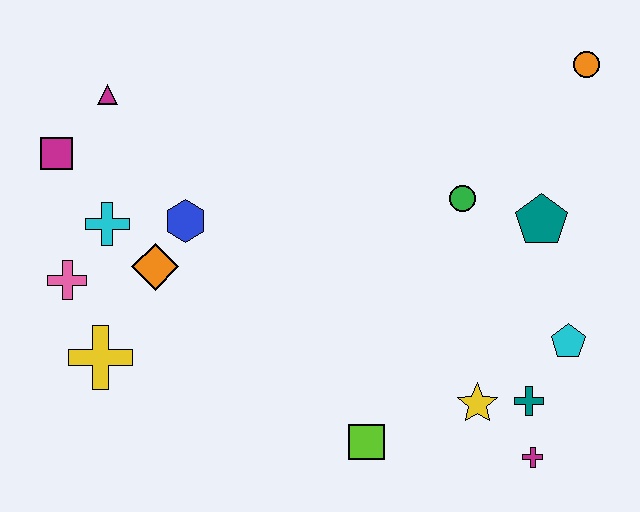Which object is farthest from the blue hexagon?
The orange circle is farthest from the blue hexagon.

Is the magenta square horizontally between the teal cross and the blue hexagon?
No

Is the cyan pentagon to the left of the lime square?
No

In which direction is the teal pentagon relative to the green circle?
The teal pentagon is to the right of the green circle.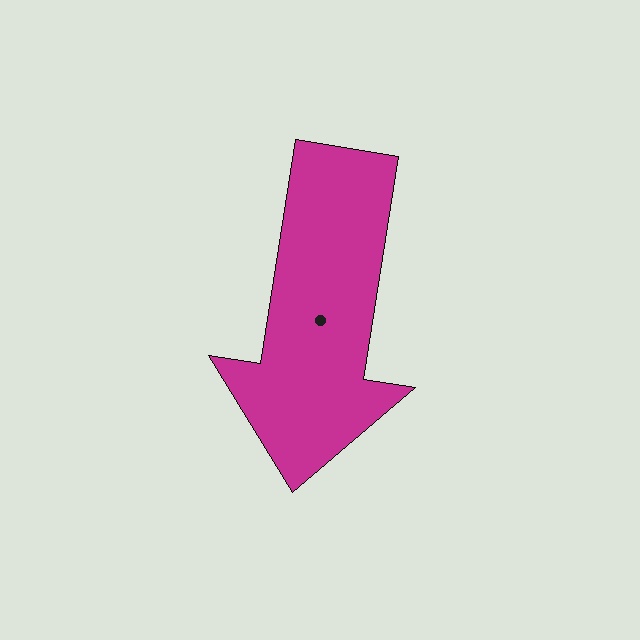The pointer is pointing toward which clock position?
Roughly 6 o'clock.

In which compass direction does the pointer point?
South.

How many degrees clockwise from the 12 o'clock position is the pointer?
Approximately 189 degrees.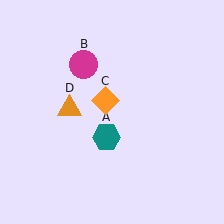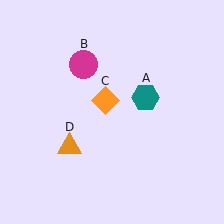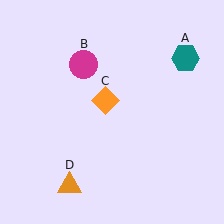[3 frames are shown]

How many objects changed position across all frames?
2 objects changed position: teal hexagon (object A), orange triangle (object D).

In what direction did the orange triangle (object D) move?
The orange triangle (object D) moved down.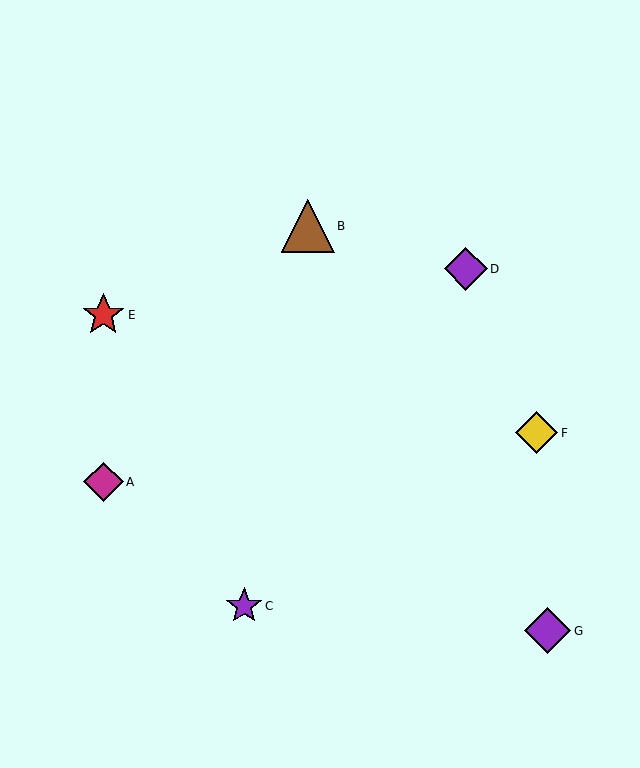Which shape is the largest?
The brown triangle (labeled B) is the largest.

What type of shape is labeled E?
Shape E is a red star.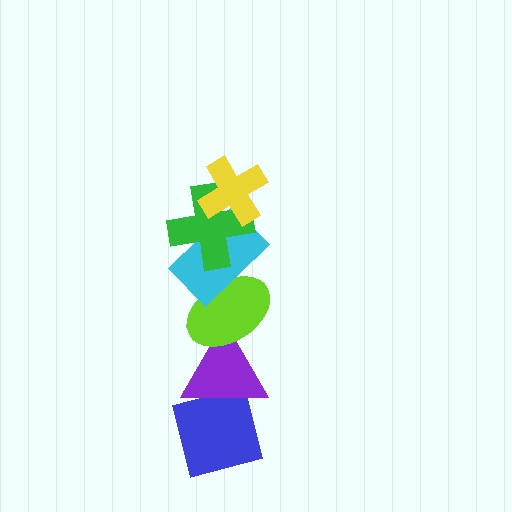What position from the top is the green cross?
The green cross is 2nd from the top.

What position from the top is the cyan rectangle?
The cyan rectangle is 3rd from the top.